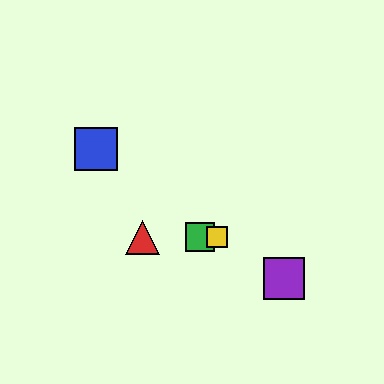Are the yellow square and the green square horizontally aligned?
Yes, both are at y≈237.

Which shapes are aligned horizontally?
The red triangle, the green square, the yellow square are aligned horizontally.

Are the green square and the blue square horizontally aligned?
No, the green square is at y≈237 and the blue square is at y≈149.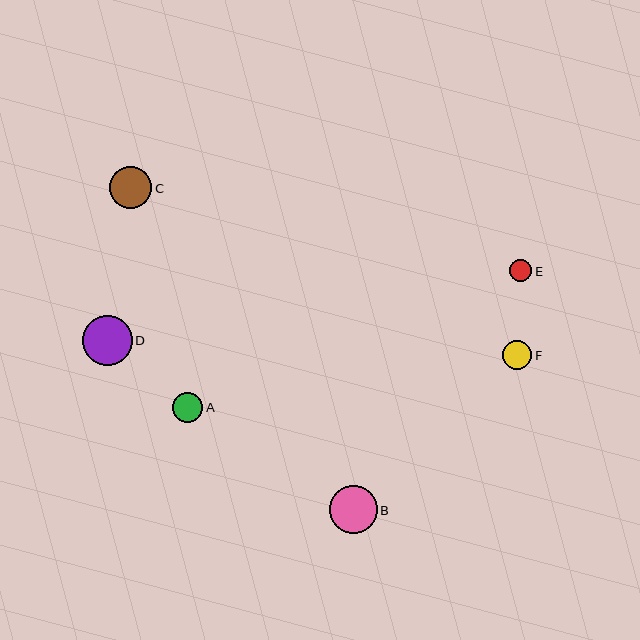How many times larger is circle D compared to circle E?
Circle D is approximately 2.2 times the size of circle E.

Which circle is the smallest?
Circle E is the smallest with a size of approximately 22 pixels.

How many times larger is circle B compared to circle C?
Circle B is approximately 1.1 times the size of circle C.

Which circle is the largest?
Circle D is the largest with a size of approximately 50 pixels.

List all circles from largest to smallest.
From largest to smallest: D, B, C, A, F, E.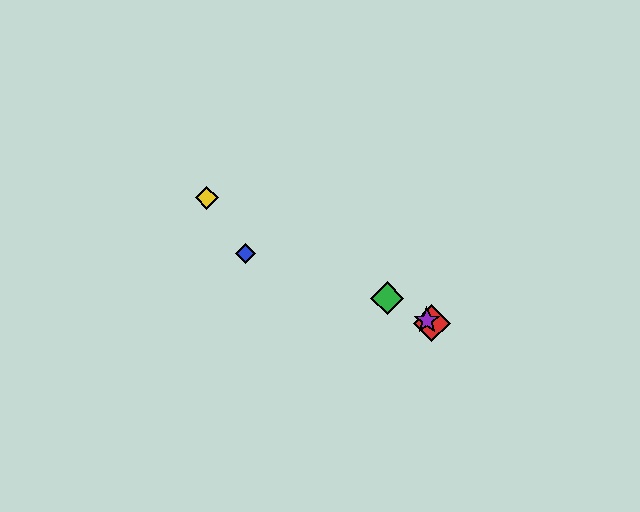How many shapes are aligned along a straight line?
4 shapes (the red diamond, the green diamond, the yellow diamond, the purple star) are aligned along a straight line.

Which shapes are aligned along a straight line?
The red diamond, the green diamond, the yellow diamond, the purple star are aligned along a straight line.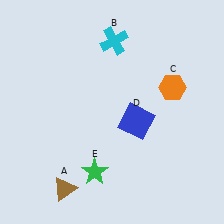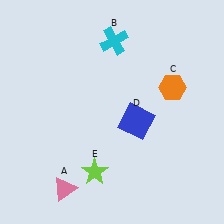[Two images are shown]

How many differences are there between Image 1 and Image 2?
There are 2 differences between the two images.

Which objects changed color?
A changed from brown to pink. E changed from green to lime.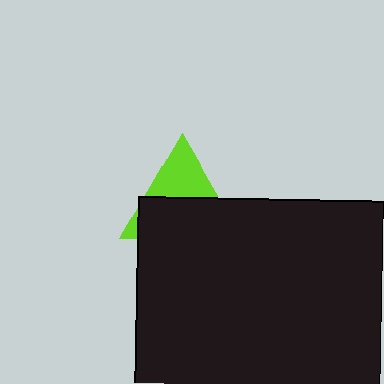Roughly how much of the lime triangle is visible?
A small part of it is visible (roughly 41%).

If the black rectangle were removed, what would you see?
You would see the complete lime triangle.